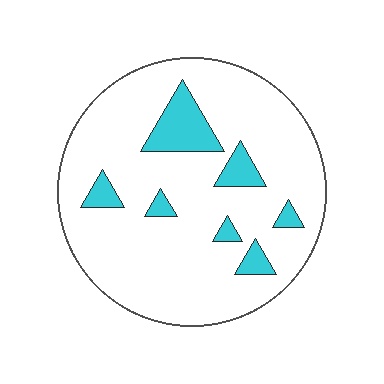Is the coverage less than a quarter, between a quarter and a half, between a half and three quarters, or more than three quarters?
Less than a quarter.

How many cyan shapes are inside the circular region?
7.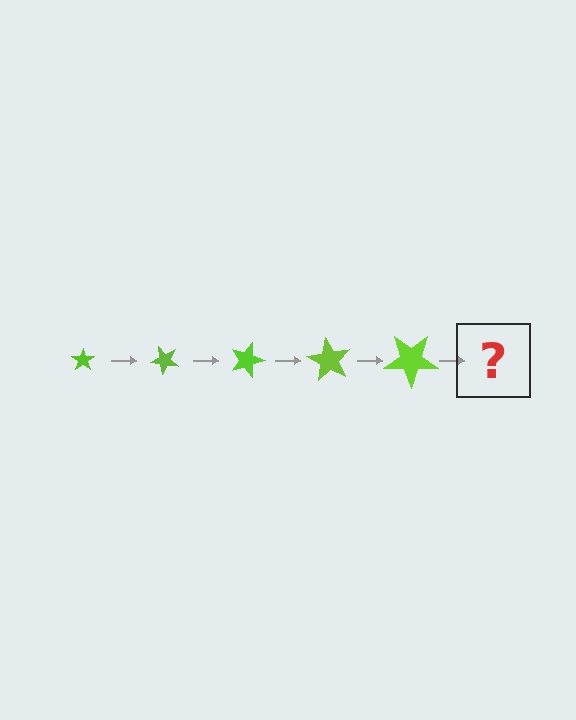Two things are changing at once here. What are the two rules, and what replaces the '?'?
The two rules are that the star grows larger each step and it rotates 45 degrees each step. The '?' should be a star, larger than the previous one and rotated 225 degrees from the start.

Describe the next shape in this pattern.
It should be a star, larger than the previous one and rotated 225 degrees from the start.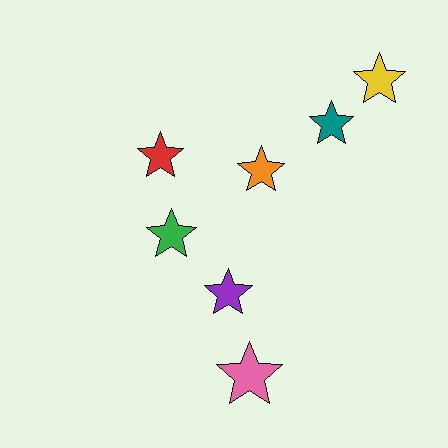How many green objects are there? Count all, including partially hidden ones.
There is 1 green object.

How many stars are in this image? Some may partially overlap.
There are 7 stars.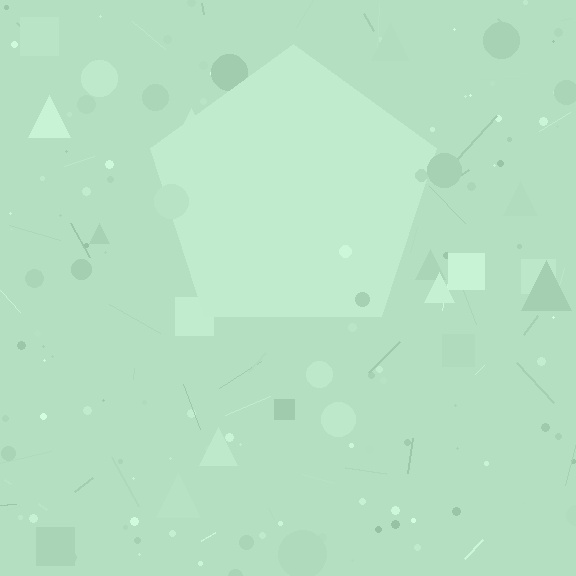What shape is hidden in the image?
A pentagon is hidden in the image.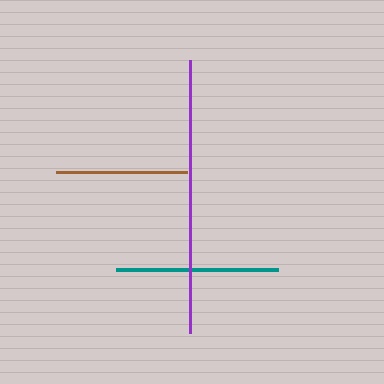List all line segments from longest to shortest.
From longest to shortest: purple, teal, brown.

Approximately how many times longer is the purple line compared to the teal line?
The purple line is approximately 1.7 times the length of the teal line.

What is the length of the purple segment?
The purple segment is approximately 272 pixels long.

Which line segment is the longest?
The purple line is the longest at approximately 272 pixels.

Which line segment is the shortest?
The brown line is the shortest at approximately 132 pixels.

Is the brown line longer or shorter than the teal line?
The teal line is longer than the brown line.